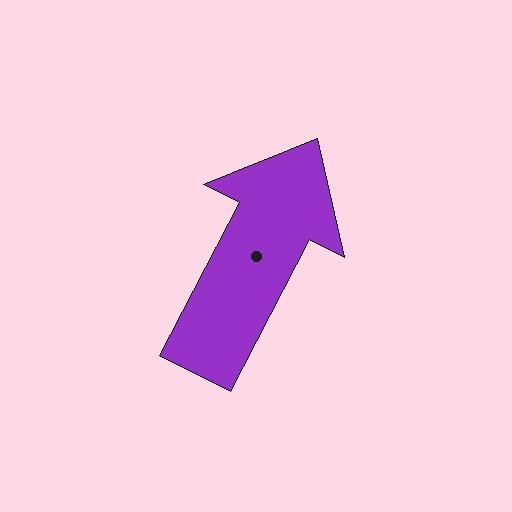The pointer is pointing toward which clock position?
Roughly 1 o'clock.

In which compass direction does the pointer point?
Northeast.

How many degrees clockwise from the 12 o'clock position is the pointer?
Approximately 27 degrees.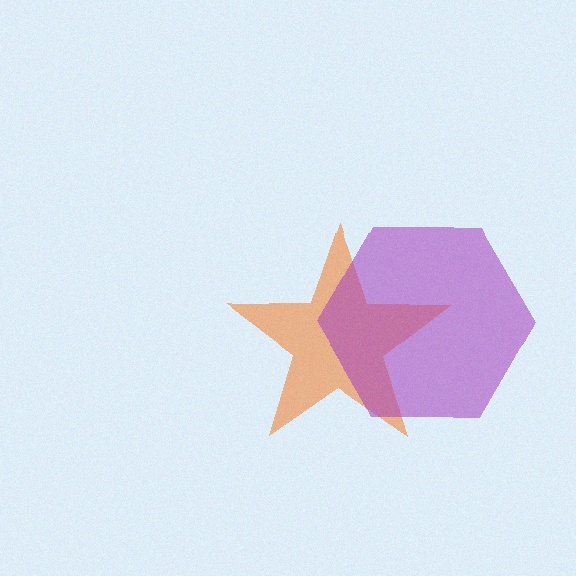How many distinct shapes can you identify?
There are 2 distinct shapes: an orange star, a purple hexagon.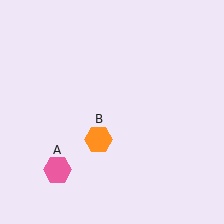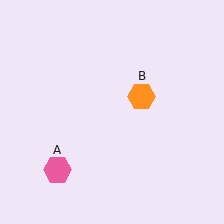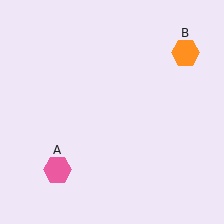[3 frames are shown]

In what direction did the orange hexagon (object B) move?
The orange hexagon (object B) moved up and to the right.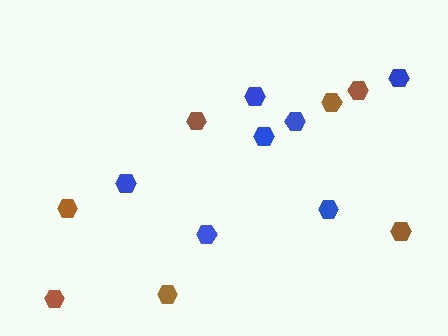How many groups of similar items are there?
There are 2 groups: one group of blue hexagons (7) and one group of brown hexagons (7).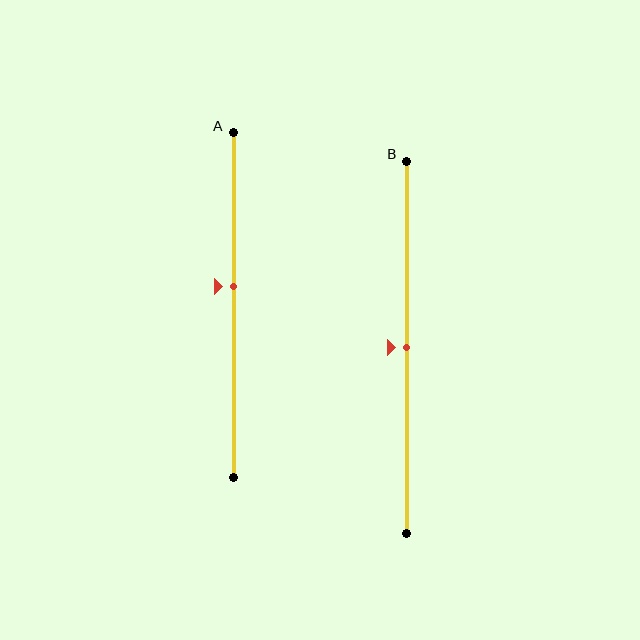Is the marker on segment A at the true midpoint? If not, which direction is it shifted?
No, the marker on segment A is shifted upward by about 6% of the segment length.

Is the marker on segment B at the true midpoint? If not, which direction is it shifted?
Yes, the marker on segment B is at the true midpoint.